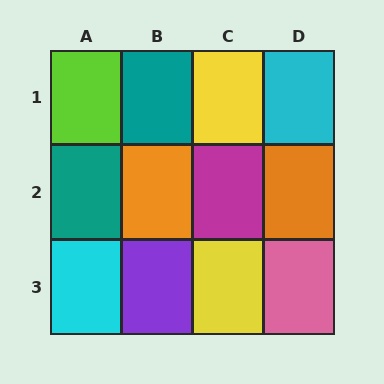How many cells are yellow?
2 cells are yellow.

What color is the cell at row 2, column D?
Orange.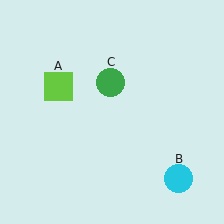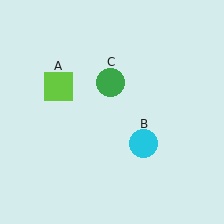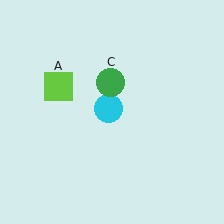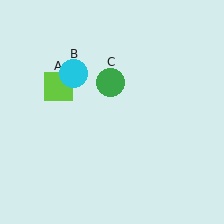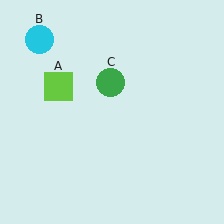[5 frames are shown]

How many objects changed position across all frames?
1 object changed position: cyan circle (object B).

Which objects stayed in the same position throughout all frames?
Lime square (object A) and green circle (object C) remained stationary.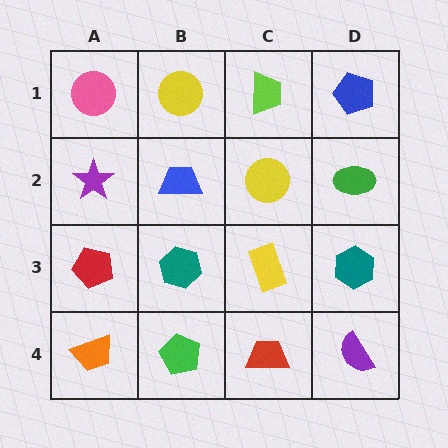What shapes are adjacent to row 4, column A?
A red pentagon (row 3, column A), a green pentagon (row 4, column B).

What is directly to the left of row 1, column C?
A yellow circle.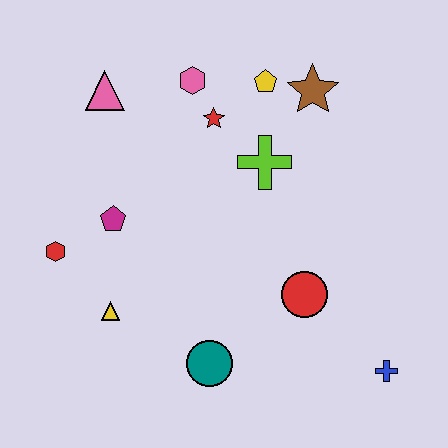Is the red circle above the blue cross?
Yes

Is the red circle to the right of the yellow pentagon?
Yes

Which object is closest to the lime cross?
The red star is closest to the lime cross.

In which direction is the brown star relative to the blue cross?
The brown star is above the blue cross.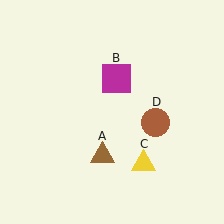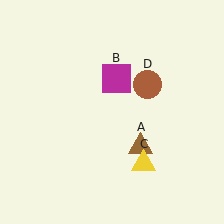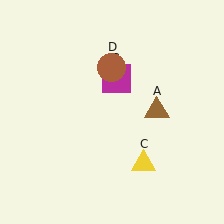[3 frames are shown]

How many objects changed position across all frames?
2 objects changed position: brown triangle (object A), brown circle (object D).